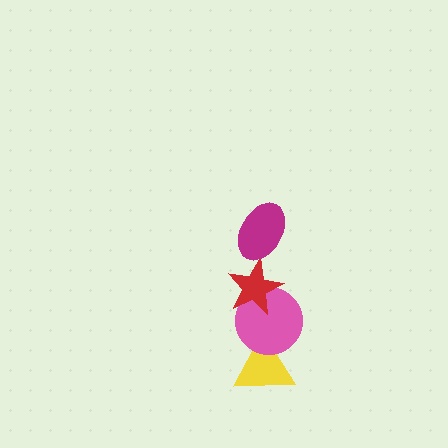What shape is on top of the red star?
The magenta ellipse is on top of the red star.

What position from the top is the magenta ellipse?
The magenta ellipse is 1st from the top.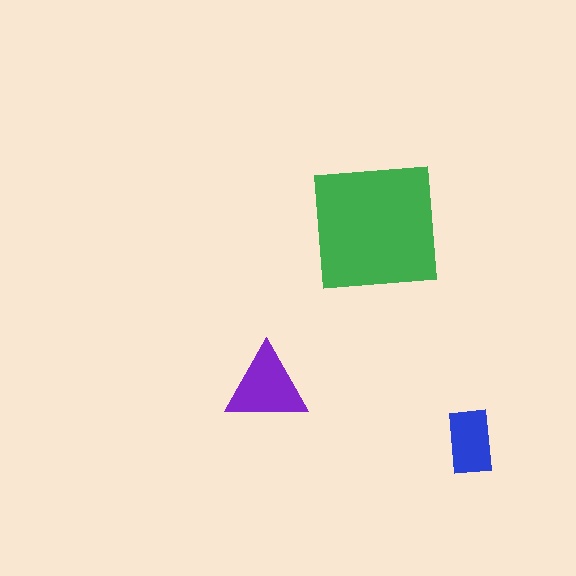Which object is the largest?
The green square.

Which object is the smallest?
The blue rectangle.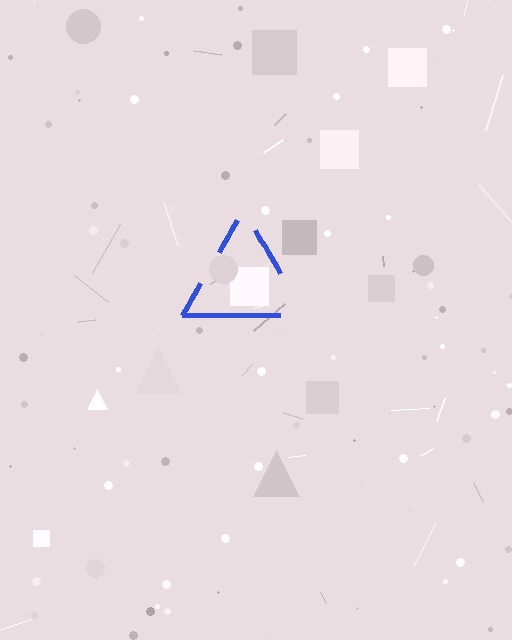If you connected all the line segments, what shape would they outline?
They would outline a triangle.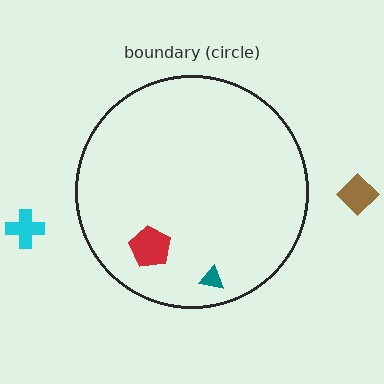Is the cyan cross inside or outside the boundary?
Outside.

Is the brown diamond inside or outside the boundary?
Outside.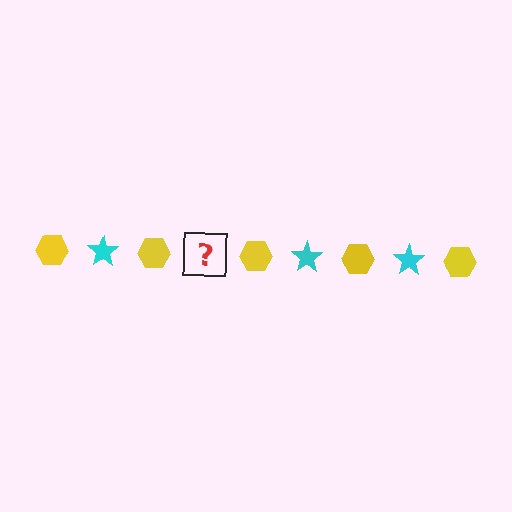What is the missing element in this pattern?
The missing element is a cyan star.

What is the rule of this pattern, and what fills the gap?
The rule is that the pattern alternates between yellow hexagon and cyan star. The gap should be filled with a cyan star.